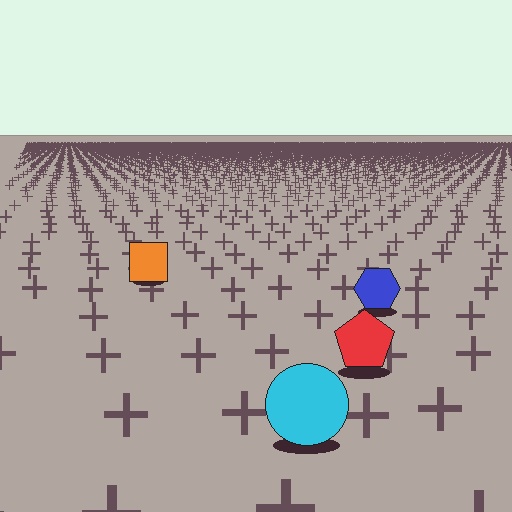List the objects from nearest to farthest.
From nearest to farthest: the cyan circle, the red pentagon, the blue hexagon, the orange square.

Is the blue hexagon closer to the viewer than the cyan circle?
No. The cyan circle is closer — you can tell from the texture gradient: the ground texture is coarser near it.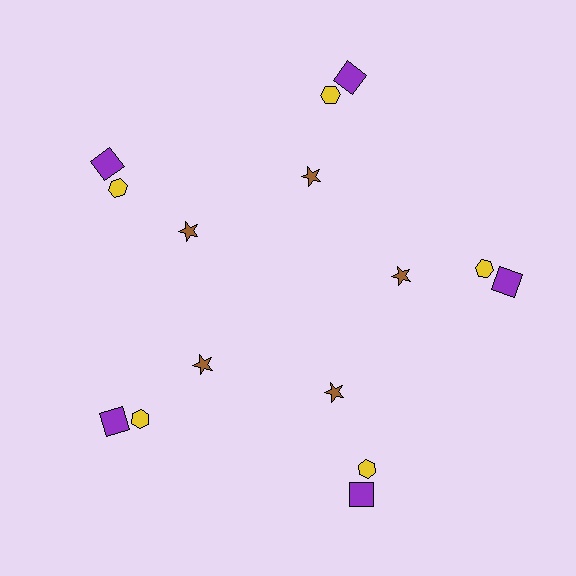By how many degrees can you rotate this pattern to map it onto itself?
The pattern maps onto itself every 72 degrees of rotation.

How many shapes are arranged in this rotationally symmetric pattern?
There are 15 shapes, arranged in 5 groups of 3.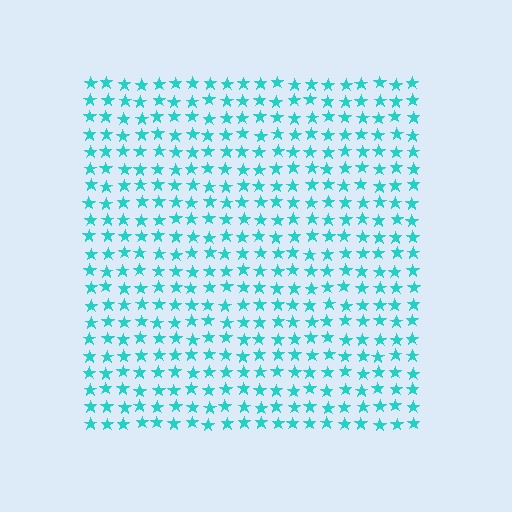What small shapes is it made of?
It is made of small stars.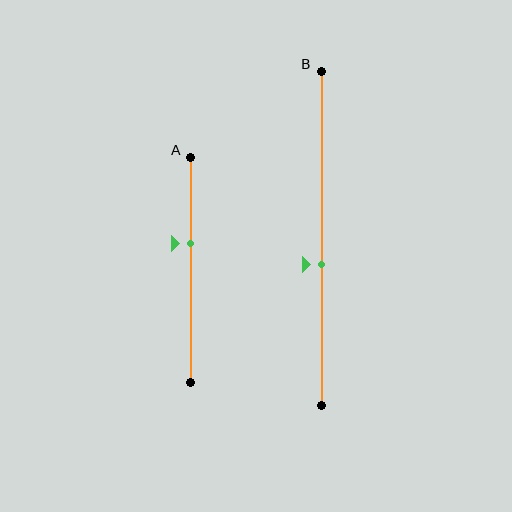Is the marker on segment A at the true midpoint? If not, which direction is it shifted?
No, the marker on segment A is shifted upward by about 12% of the segment length.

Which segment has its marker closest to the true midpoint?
Segment B has its marker closest to the true midpoint.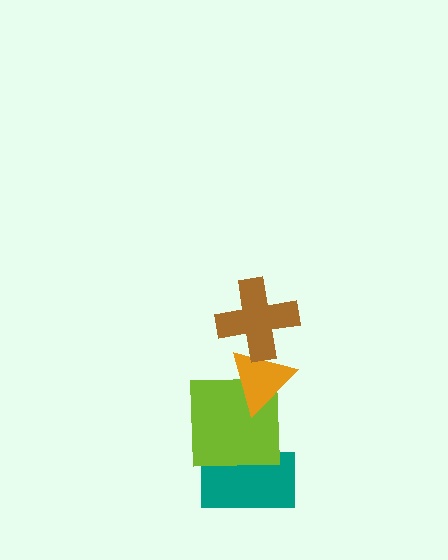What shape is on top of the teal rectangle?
The lime square is on top of the teal rectangle.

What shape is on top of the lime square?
The orange triangle is on top of the lime square.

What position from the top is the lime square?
The lime square is 3rd from the top.